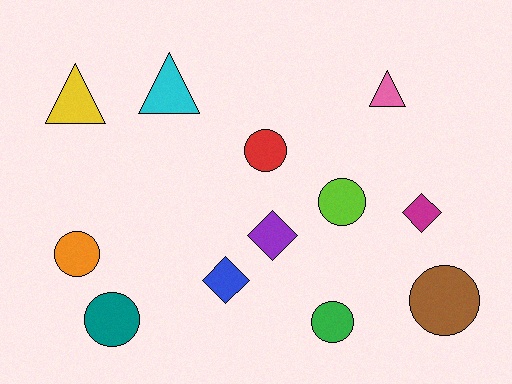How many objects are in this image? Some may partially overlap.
There are 12 objects.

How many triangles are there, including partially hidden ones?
There are 3 triangles.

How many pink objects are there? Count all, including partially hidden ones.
There is 1 pink object.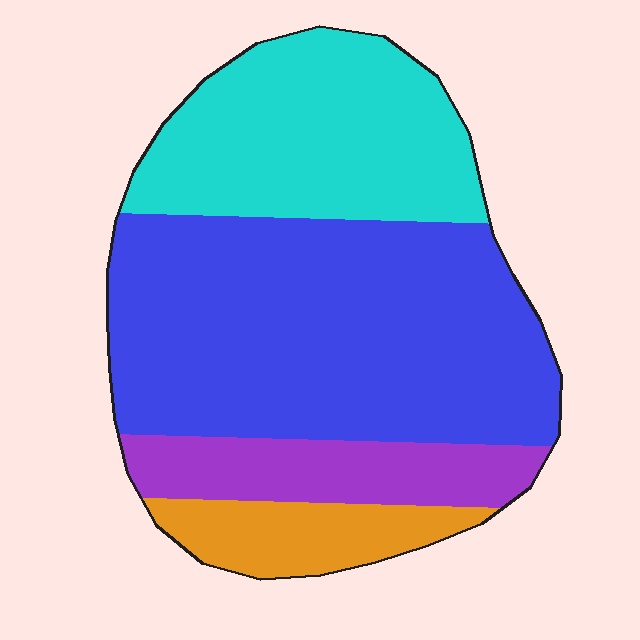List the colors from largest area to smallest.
From largest to smallest: blue, cyan, purple, orange.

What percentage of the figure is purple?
Purple takes up about one eighth (1/8) of the figure.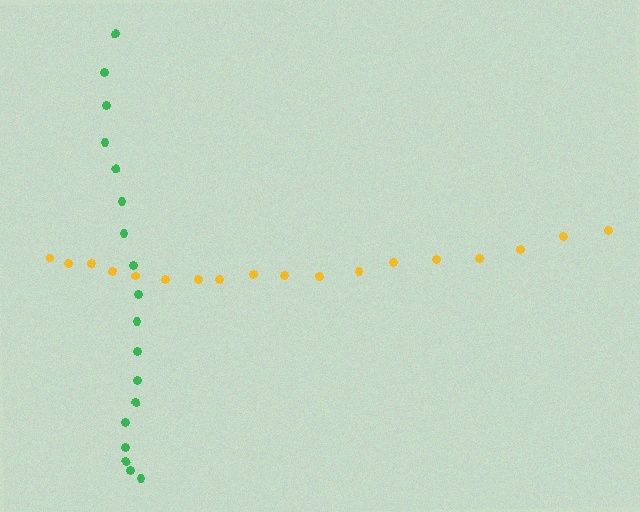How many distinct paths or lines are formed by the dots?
There are 2 distinct paths.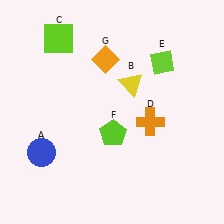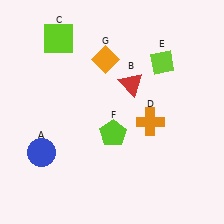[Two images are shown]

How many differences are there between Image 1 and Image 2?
There is 1 difference between the two images.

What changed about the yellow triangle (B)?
In Image 1, B is yellow. In Image 2, it changed to red.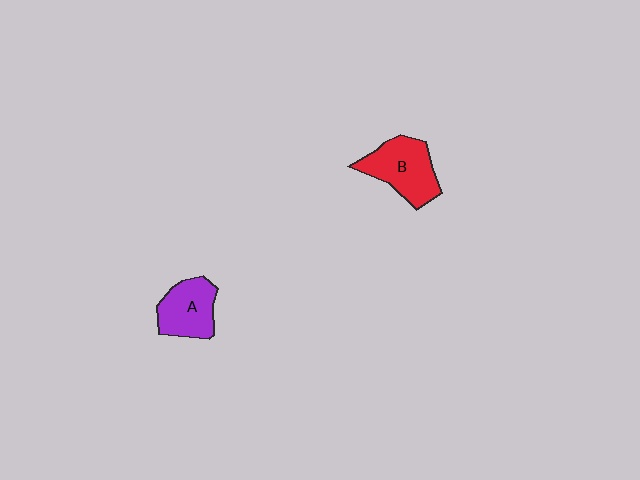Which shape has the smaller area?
Shape A (purple).